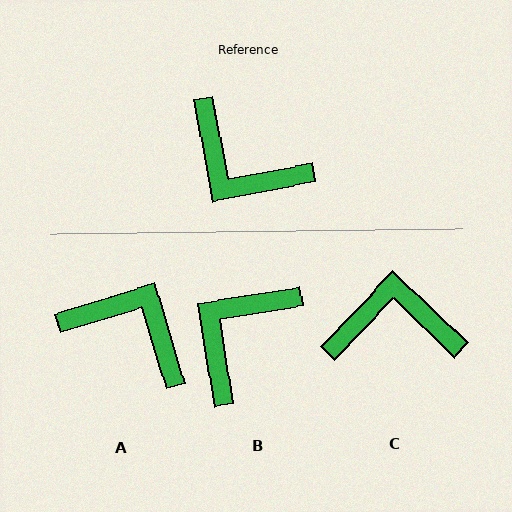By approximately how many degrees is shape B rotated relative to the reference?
Approximately 92 degrees clockwise.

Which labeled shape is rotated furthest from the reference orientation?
A, about 174 degrees away.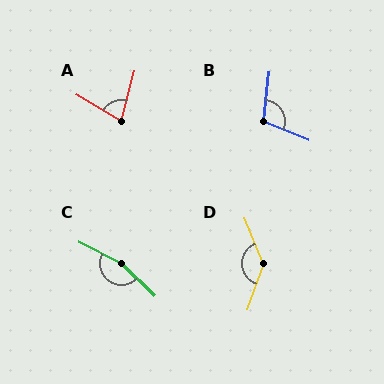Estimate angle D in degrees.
Approximately 138 degrees.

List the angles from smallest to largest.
A (74°), B (106°), D (138°), C (162°).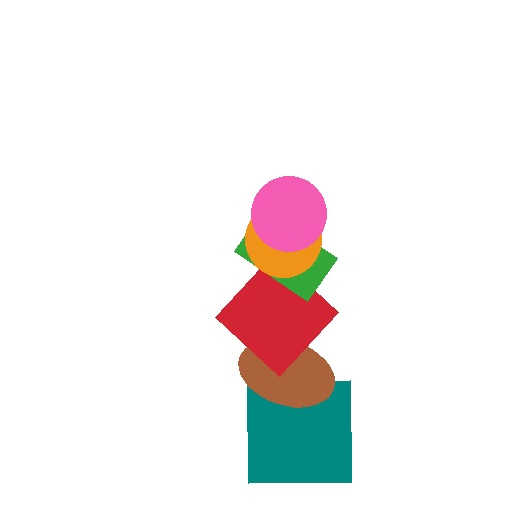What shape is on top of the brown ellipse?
The red diamond is on top of the brown ellipse.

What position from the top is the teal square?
The teal square is 6th from the top.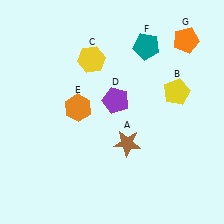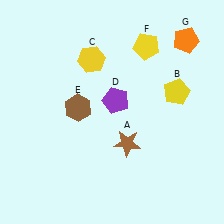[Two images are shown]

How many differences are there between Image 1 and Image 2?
There are 2 differences between the two images.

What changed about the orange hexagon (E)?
In Image 1, E is orange. In Image 2, it changed to brown.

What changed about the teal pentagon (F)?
In Image 1, F is teal. In Image 2, it changed to yellow.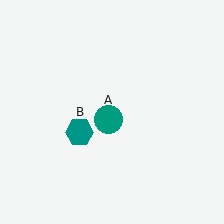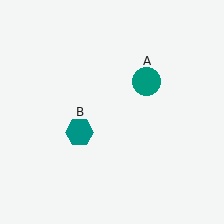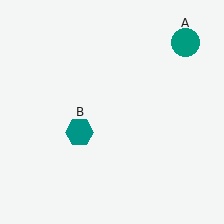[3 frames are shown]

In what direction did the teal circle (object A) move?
The teal circle (object A) moved up and to the right.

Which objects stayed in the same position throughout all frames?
Teal hexagon (object B) remained stationary.